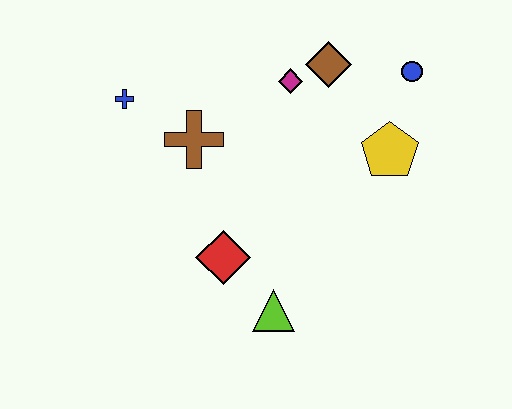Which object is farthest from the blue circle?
The blue cross is farthest from the blue circle.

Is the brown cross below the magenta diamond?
Yes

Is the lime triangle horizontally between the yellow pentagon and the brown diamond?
No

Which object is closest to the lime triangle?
The red diamond is closest to the lime triangle.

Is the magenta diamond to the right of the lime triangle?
Yes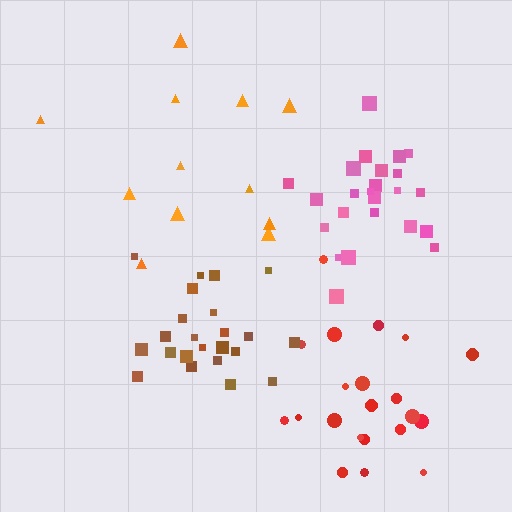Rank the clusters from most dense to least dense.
pink, brown, red, orange.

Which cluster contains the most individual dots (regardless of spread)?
Pink (24).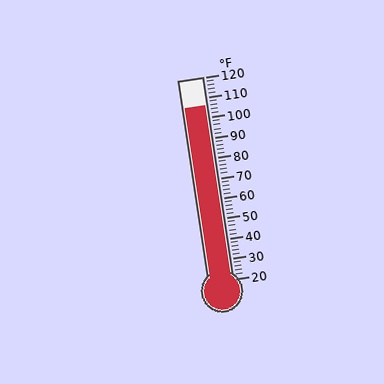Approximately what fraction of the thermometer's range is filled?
The thermometer is filled to approximately 85% of its range.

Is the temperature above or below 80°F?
The temperature is above 80°F.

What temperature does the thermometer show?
The thermometer shows approximately 106°F.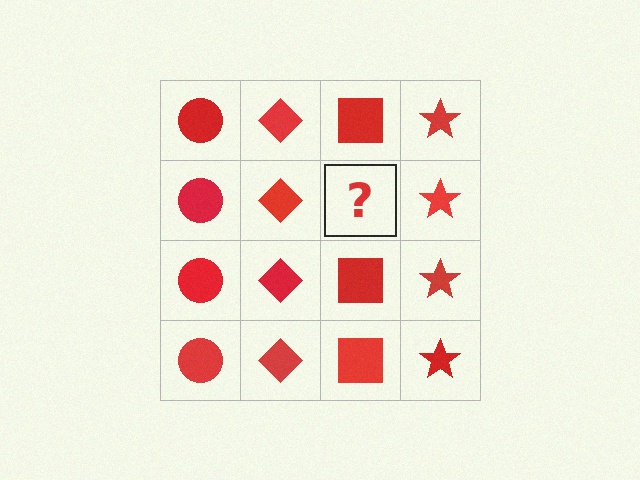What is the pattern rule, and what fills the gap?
The rule is that each column has a consistent shape. The gap should be filled with a red square.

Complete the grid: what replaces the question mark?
The question mark should be replaced with a red square.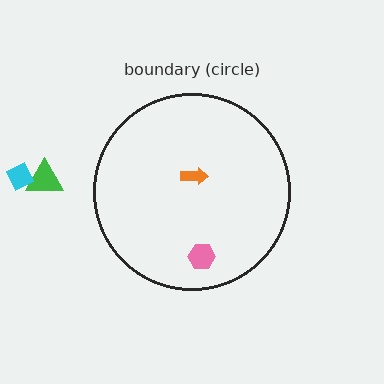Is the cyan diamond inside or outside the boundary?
Outside.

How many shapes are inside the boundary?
2 inside, 2 outside.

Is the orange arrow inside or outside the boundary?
Inside.